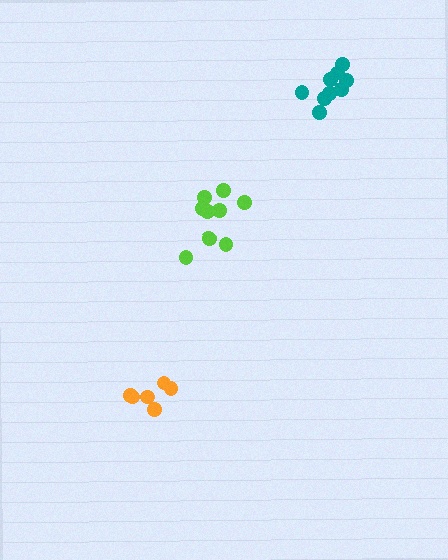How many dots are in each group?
Group 1: 6 dots, Group 2: 9 dots, Group 3: 9 dots (24 total).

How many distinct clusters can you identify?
There are 3 distinct clusters.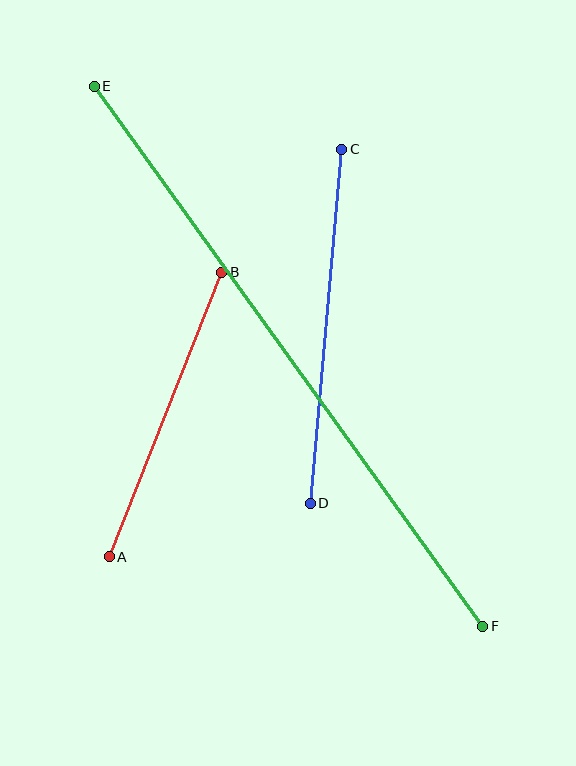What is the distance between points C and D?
The distance is approximately 356 pixels.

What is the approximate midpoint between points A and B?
The midpoint is at approximately (165, 415) pixels.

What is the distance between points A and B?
The distance is approximately 306 pixels.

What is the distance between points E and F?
The distance is approximately 666 pixels.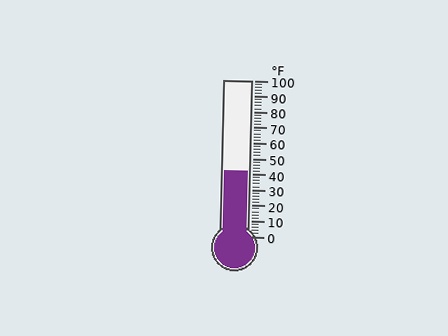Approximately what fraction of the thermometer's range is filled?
The thermometer is filled to approximately 40% of its range.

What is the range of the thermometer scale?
The thermometer scale ranges from 0°F to 100°F.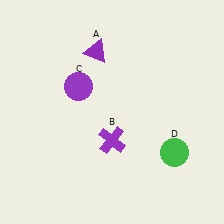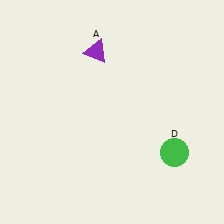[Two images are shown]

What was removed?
The purple circle (C), the purple cross (B) were removed in Image 2.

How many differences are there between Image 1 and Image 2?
There are 2 differences between the two images.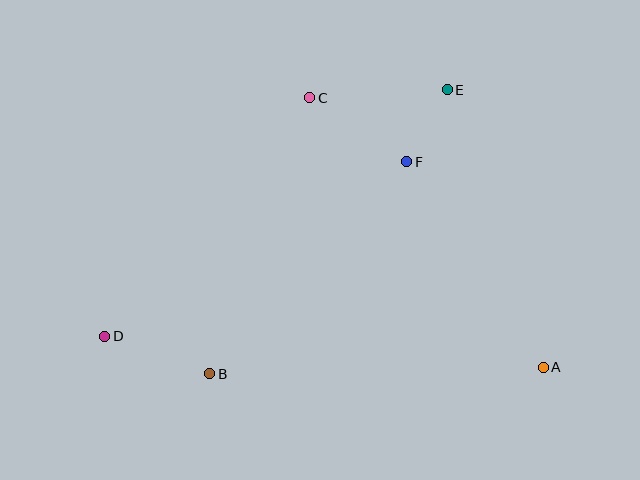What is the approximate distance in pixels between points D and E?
The distance between D and E is approximately 422 pixels.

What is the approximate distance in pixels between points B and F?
The distance between B and F is approximately 289 pixels.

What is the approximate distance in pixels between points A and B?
The distance between A and B is approximately 334 pixels.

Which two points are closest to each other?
Points E and F are closest to each other.